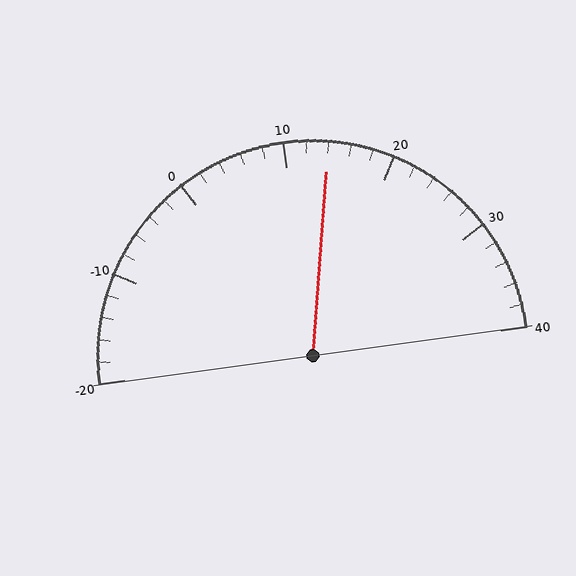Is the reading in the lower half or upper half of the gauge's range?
The reading is in the upper half of the range (-20 to 40).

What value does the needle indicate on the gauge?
The needle indicates approximately 14.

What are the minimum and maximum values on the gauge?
The gauge ranges from -20 to 40.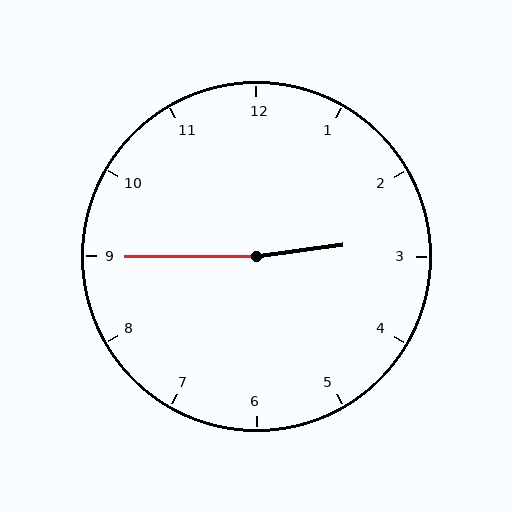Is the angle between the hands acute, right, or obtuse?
It is obtuse.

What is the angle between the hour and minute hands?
Approximately 172 degrees.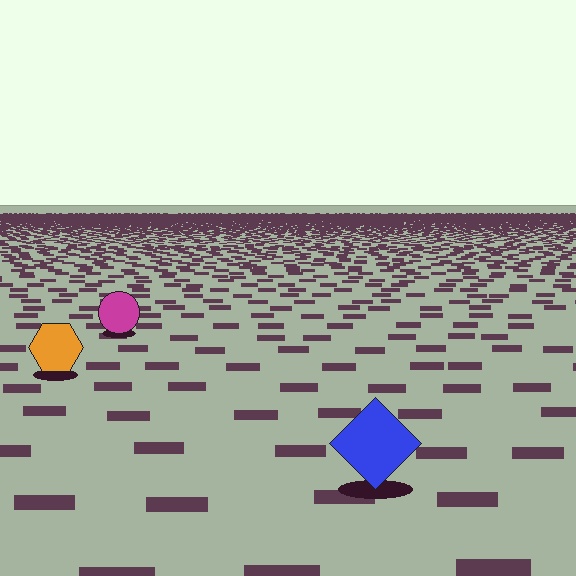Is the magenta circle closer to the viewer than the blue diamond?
No. The blue diamond is closer — you can tell from the texture gradient: the ground texture is coarser near it.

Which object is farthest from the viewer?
The magenta circle is farthest from the viewer. It appears smaller and the ground texture around it is denser.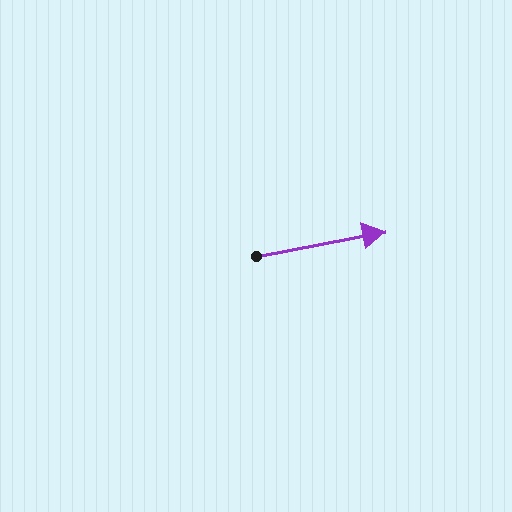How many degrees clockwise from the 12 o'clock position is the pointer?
Approximately 79 degrees.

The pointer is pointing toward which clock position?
Roughly 3 o'clock.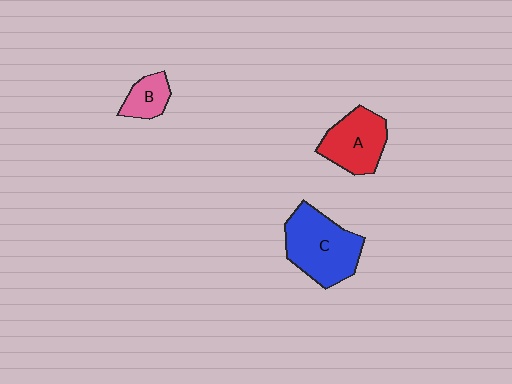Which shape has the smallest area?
Shape B (pink).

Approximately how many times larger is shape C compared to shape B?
Approximately 2.6 times.